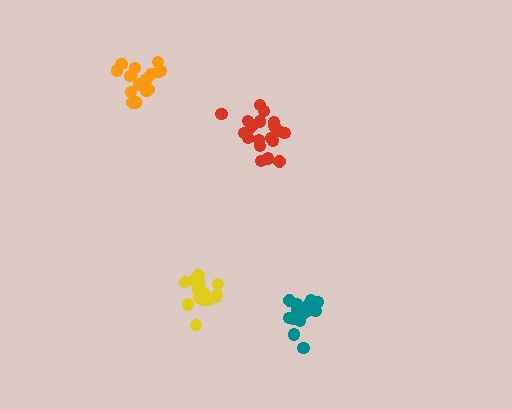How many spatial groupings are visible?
There are 4 spatial groupings.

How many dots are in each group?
Group 1: 16 dots, Group 2: 20 dots, Group 3: 18 dots, Group 4: 17 dots (71 total).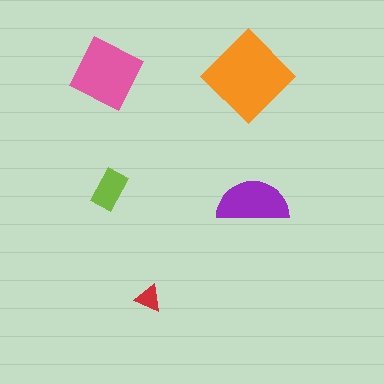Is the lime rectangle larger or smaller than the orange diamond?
Smaller.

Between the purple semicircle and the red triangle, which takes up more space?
The purple semicircle.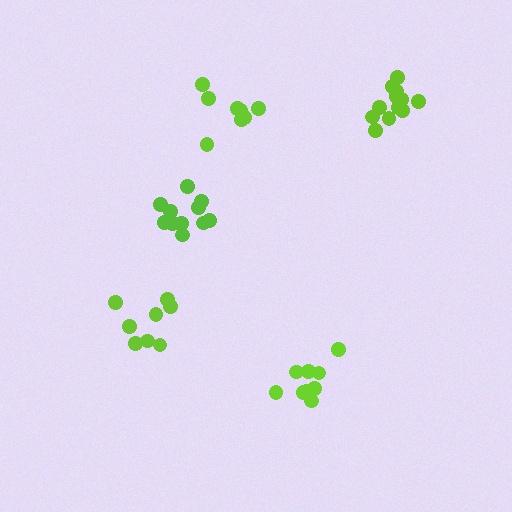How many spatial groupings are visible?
There are 5 spatial groupings.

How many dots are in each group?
Group 1: 8 dots, Group 2: 12 dots, Group 3: 9 dots, Group 4: 8 dots, Group 5: 11 dots (48 total).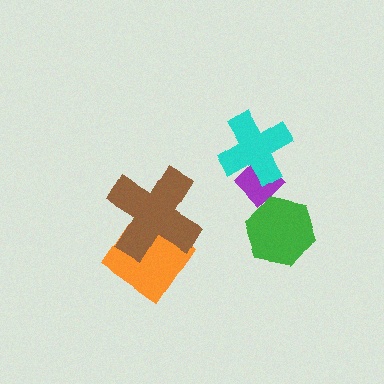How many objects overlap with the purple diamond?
2 objects overlap with the purple diamond.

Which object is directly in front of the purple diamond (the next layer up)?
The green hexagon is directly in front of the purple diamond.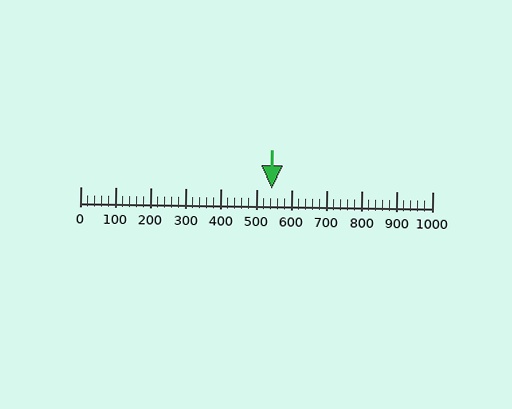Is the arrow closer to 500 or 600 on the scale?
The arrow is closer to 500.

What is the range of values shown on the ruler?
The ruler shows values from 0 to 1000.